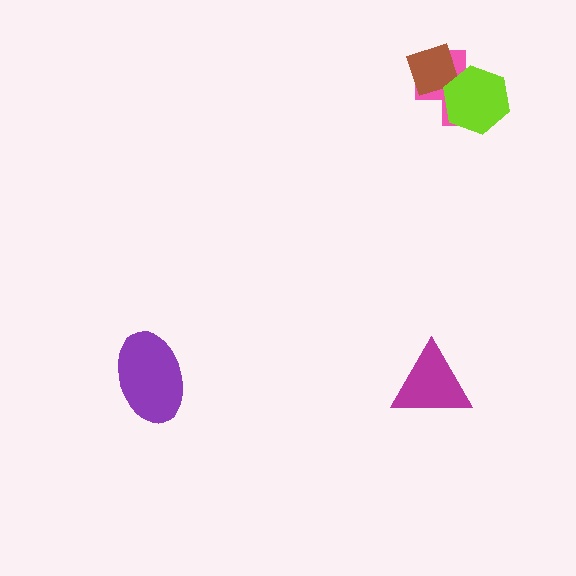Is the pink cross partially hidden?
Yes, it is partially covered by another shape.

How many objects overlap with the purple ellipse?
0 objects overlap with the purple ellipse.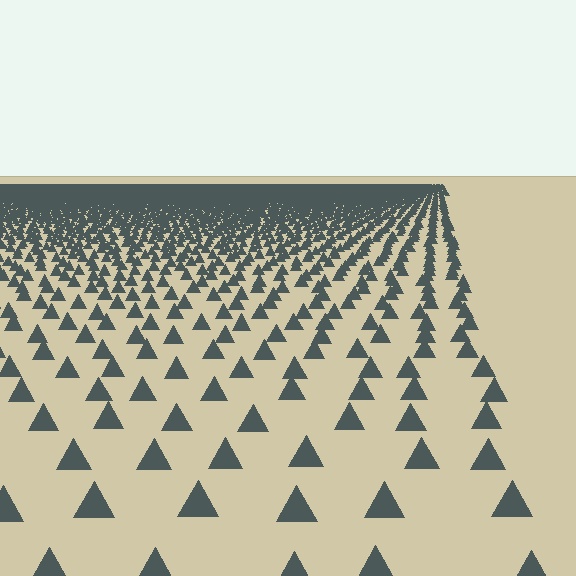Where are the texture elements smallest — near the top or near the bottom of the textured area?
Near the top.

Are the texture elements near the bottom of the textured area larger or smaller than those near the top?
Larger. Near the bottom, elements are closer to the viewer and appear at a bigger on-screen size.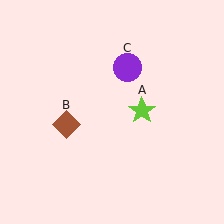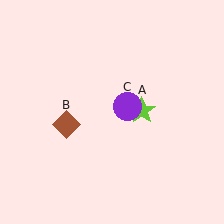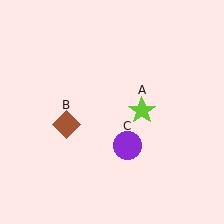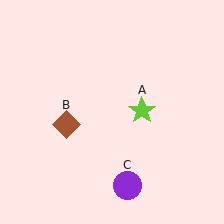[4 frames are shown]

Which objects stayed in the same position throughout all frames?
Lime star (object A) and brown diamond (object B) remained stationary.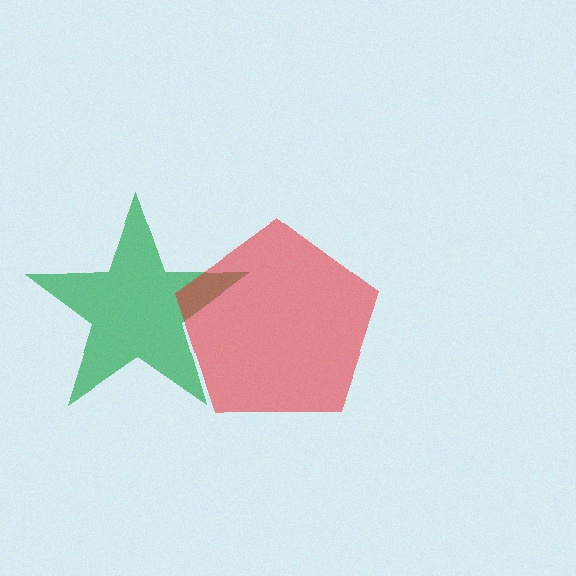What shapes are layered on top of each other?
The layered shapes are: a green star, a red pentagon.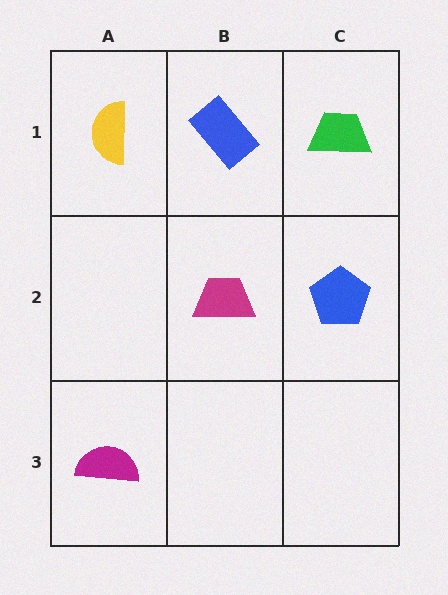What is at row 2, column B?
A magenta trapezoid.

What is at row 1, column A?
A yellow semicircle.